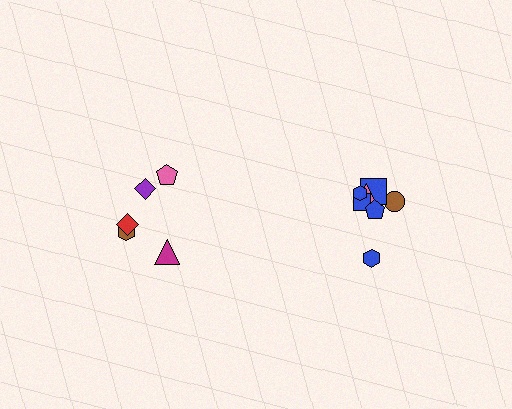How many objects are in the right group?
There are 8 objects.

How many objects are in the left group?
There are 5 objects.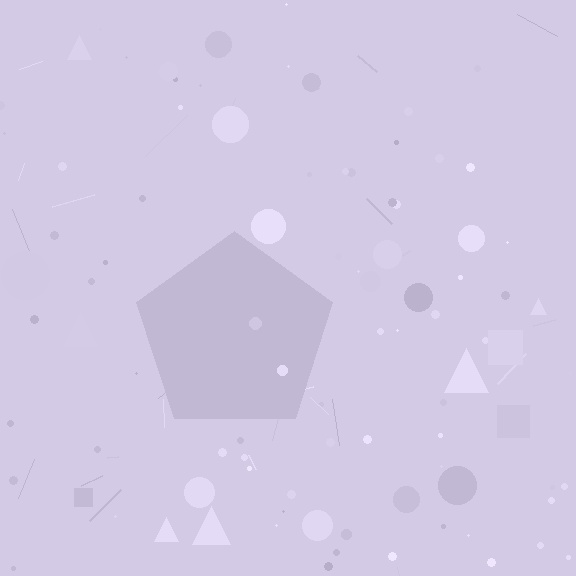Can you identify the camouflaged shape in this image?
The camouflaged shape is a pentagon.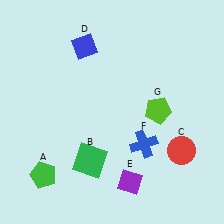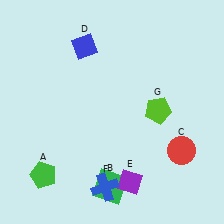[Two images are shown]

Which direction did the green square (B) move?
The green square (B) moved down.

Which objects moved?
The objects that moved are: the green square (B), the blue cross (F).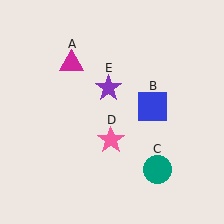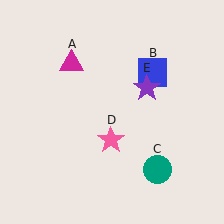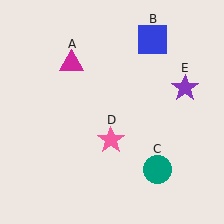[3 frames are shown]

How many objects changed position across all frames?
2 objects changed position: blue square (object B), purple star (object E).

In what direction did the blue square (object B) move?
The blue square (object B) moved up.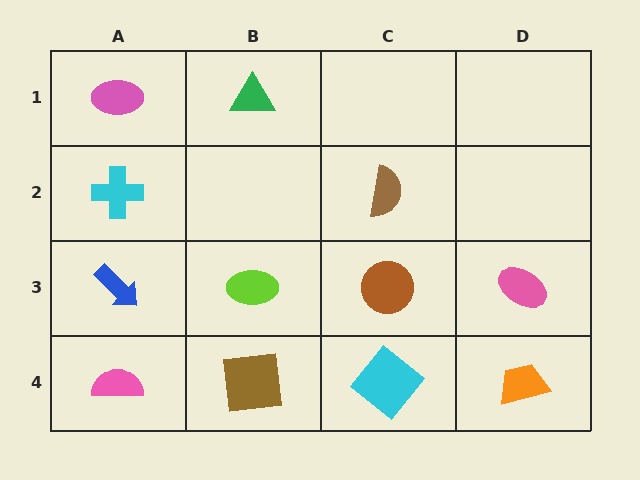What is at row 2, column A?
A cyan cross.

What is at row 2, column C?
A brown semicircle.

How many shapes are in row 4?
4 shapes.